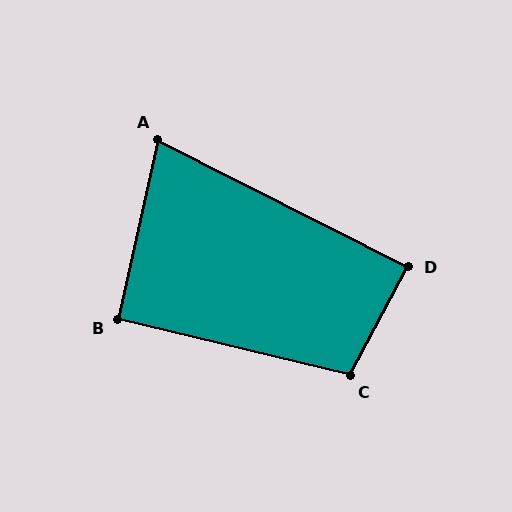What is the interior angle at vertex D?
Approximately 89 degrees (approximately right).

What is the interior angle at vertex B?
Approximately 91 degrees (approximately right).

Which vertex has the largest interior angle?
C, at approximately 104 degrees.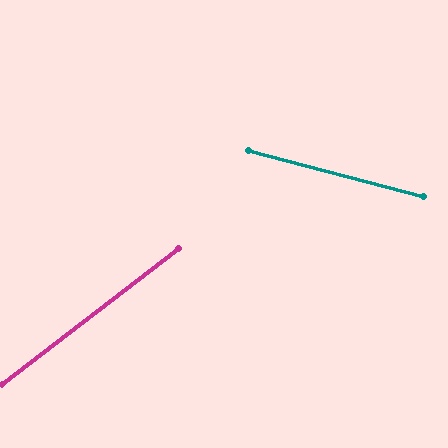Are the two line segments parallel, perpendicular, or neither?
Neither parallel nor perpendicular — they differ by about 52°.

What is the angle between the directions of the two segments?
Approximately 52 degrees.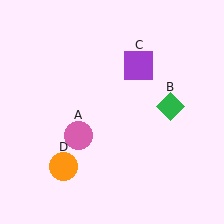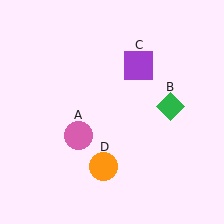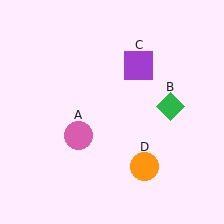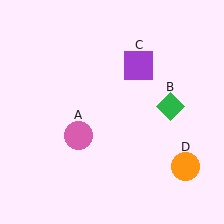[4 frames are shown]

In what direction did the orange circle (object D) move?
The orange circle (object D) moved right.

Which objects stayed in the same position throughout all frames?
Pink circle (object A) and green diamond (object B) and purple square (object C) remained stationary.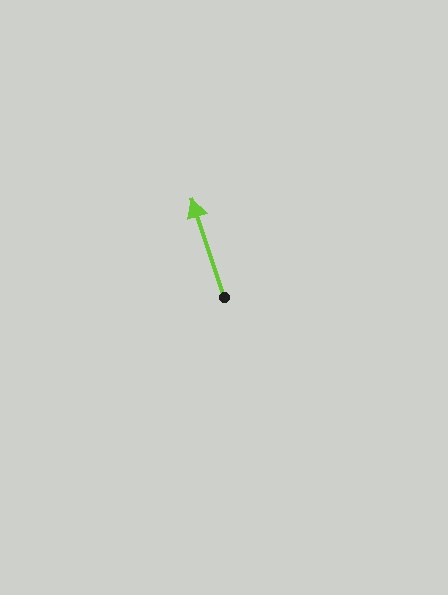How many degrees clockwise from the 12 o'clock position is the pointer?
Approximately 342 degrees.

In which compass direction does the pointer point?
North.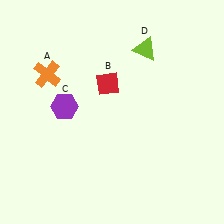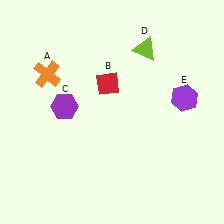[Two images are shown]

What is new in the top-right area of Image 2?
A purple hexagon (E) was added in the top-right area of Image 2.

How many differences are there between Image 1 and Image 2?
There is 1 difference between the two images.